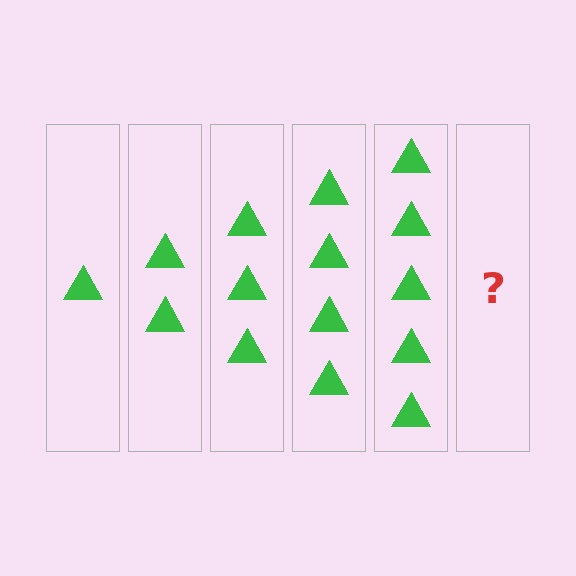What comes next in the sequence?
The next element should be 6 triangles.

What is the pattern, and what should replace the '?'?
The pattern is that each step adds one more triangle. The '?' should be 6 triangles.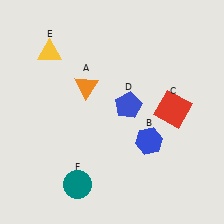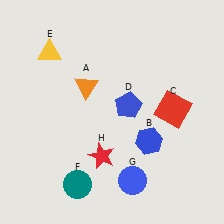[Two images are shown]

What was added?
A blue circle (G), a red star (H) were added in Image 2.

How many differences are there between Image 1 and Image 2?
There are 2 differences between the two images.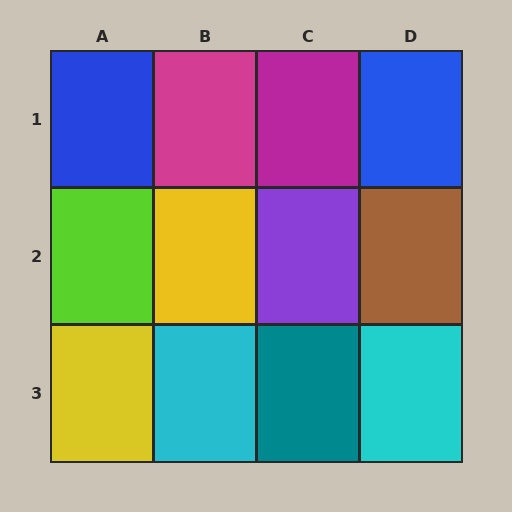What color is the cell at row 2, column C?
Purple.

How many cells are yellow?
2 cells are yellow.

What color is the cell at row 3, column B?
Cyan.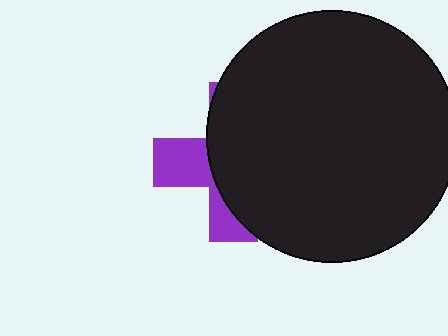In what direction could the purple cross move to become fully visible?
The purple cross could move left. That would shift it out from behind the black circle entirely.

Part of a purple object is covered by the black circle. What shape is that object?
It is a cross.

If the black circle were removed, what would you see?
You would see the complete purple cross.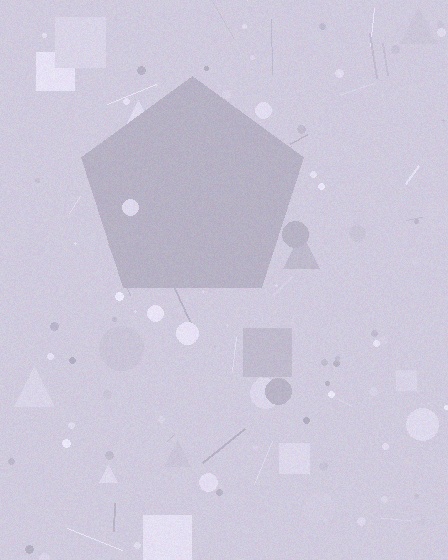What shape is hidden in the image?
A pentagon is hidden in the image.